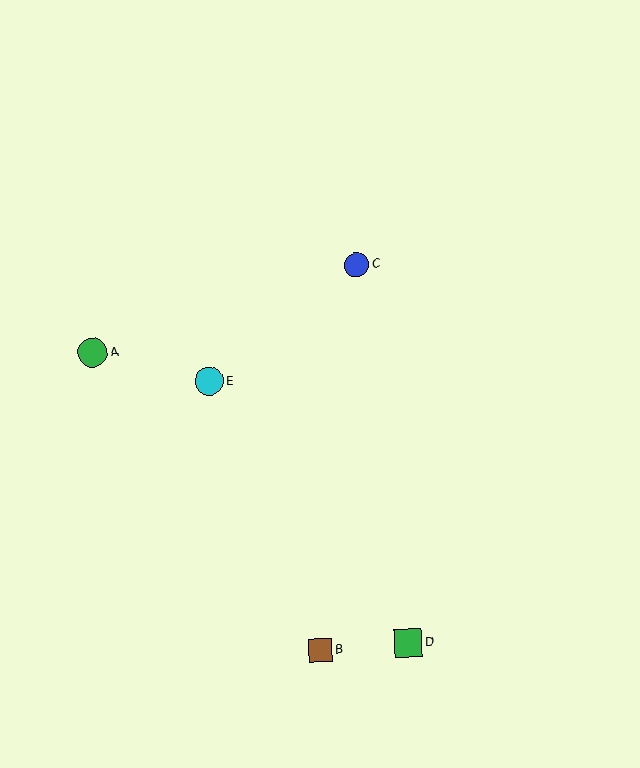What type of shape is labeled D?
Shape D is a green square.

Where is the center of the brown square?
The center of the brown square is at (321, 650).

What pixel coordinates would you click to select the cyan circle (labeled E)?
Click at (209, 381) to select the cyan circle E.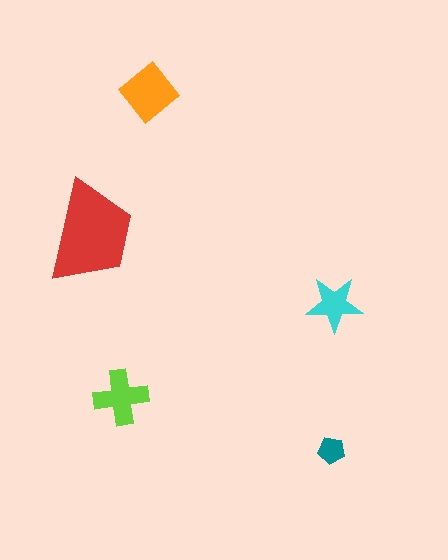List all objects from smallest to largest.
The teal pentagon, the cyan star, the lime cross, the orange diamond, the red trapezoid.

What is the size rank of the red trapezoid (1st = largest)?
1st.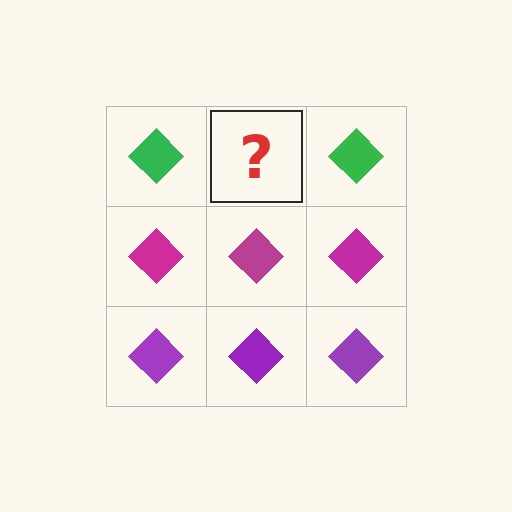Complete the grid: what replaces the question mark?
The question mark should be replaced with a green diamond.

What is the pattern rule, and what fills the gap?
The rule is that each row has a consistent color. The gap should be filled with a green diamond.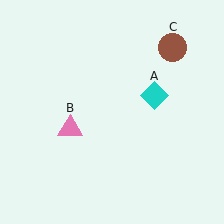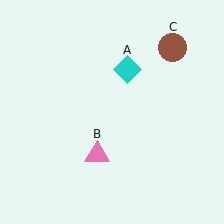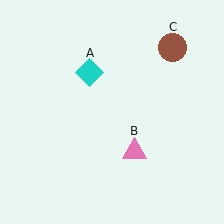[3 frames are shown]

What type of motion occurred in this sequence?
The cyan diamond (object A), pink triangle (object B) rotated counterclockwise around the center of the scene.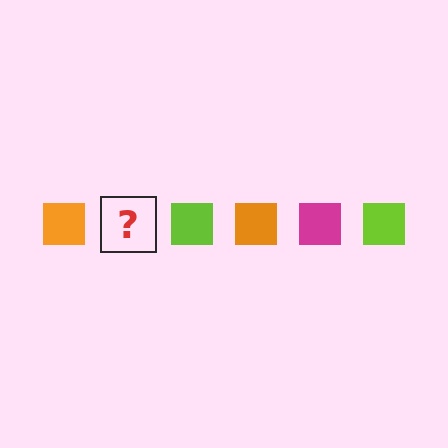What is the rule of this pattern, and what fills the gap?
The rule is that the pattern cycles through orange, magenta, lime squares. The gap should be filled with a magenta square.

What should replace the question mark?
The question mark should be replaced with a magenta square.